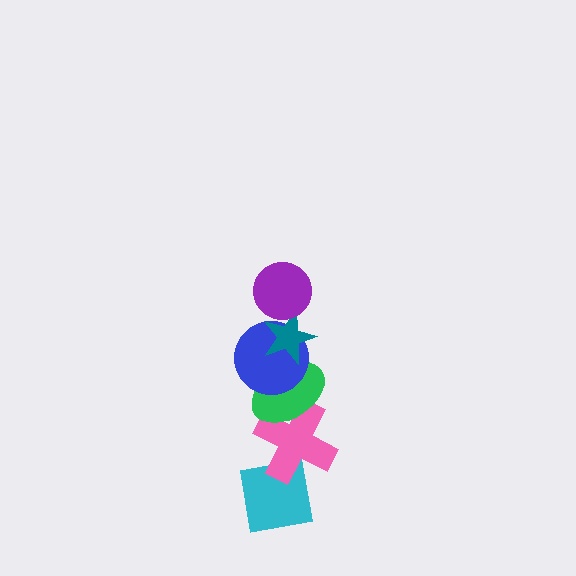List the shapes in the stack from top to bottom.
From top to bottom: the purple circle, the teal star, the blue circle, the green ellipse, the pink cross, the cyan square.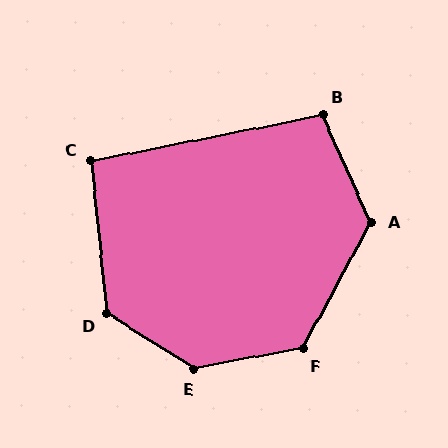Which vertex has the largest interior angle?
E, at approximately 137 degrees.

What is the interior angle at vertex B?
Approximately 103 degrees (obtuse).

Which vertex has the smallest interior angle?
C, at approximately 95 degrees.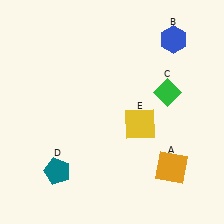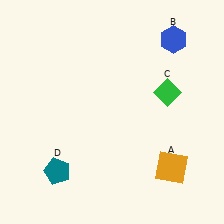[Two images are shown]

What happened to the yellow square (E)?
The yellow square (E) was removed in Image 2. It was in the bottom-right area of Image 1.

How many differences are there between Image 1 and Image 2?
There is 1 difference between the two images.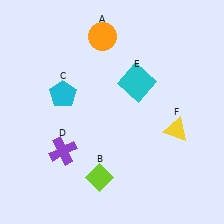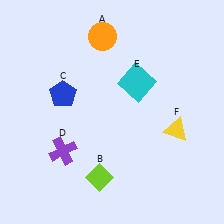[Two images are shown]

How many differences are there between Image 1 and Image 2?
There is 1 difference between the two images.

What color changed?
The pentagon (C) changed from cyan in Image 1 to blue in Image 2.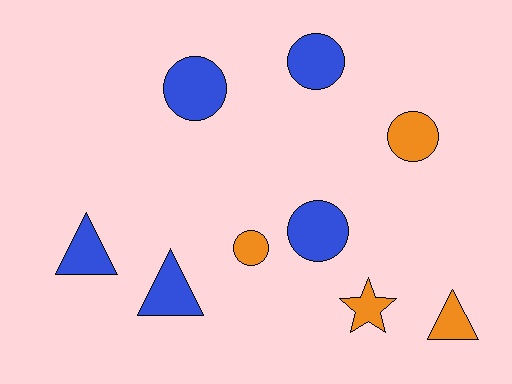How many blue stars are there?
There are no blue stars.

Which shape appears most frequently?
Circle, with 5 objects.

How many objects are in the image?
There are 9 objects.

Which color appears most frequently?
Blue, with 5 objects.